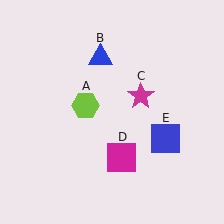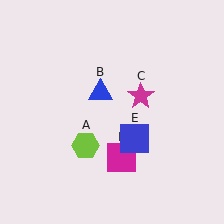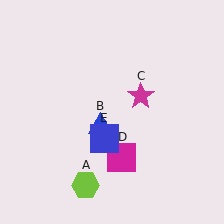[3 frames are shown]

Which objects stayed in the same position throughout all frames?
Magenta star (object C) and magenta square (object D) remained stationary.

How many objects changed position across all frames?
3 objects changed position: lime hexagon (object A), blue triangle (object B), blue square (object E).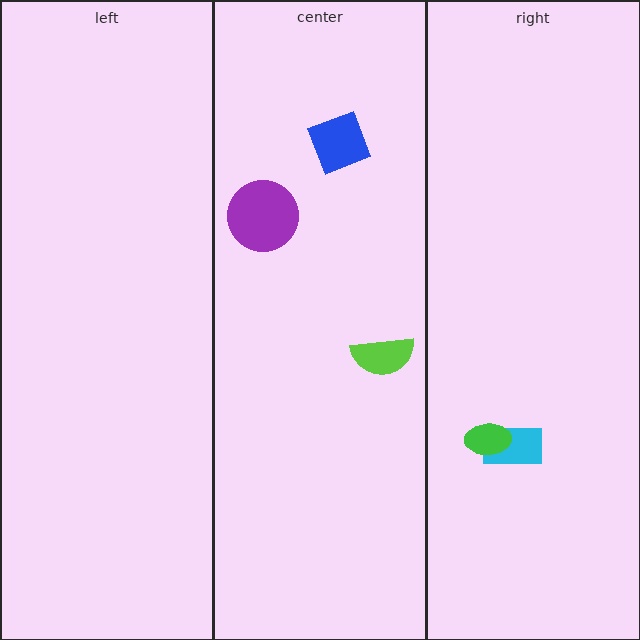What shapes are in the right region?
The cyan rectangle, the green ellipse.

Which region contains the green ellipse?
The right region.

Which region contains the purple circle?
The center region.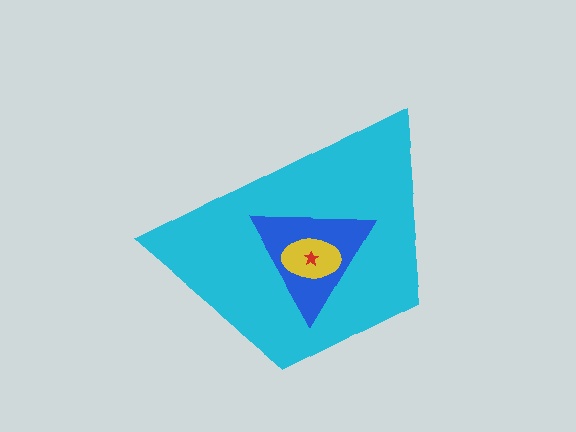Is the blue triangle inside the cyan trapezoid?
Yes.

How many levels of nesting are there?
4.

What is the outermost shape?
The cyan trapezoid.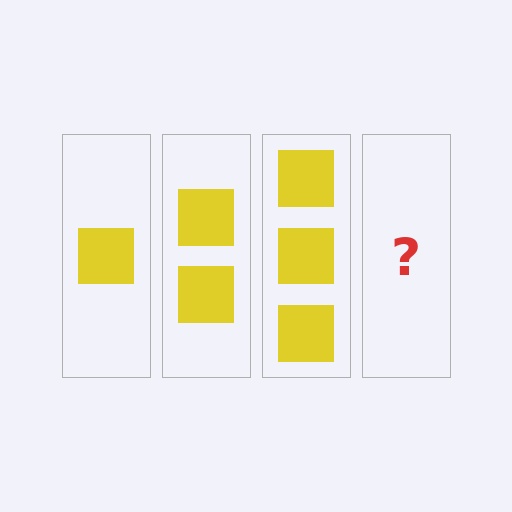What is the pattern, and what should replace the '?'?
The pattern is that each step adds one more square. The '?' should be 4 squares.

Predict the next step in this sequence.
The next step is 4 squares.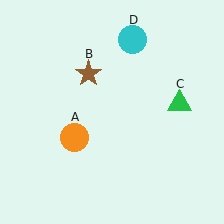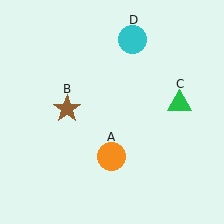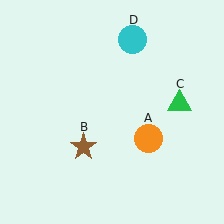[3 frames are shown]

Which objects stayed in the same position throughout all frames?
Green triangle (object C) and cyan circle (object D) remained stationary.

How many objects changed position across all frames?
2 objects changed position: orange circle (object A), brown star (object B).